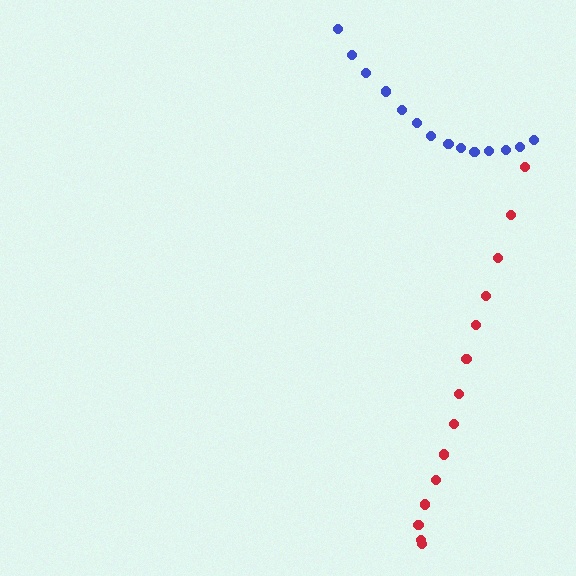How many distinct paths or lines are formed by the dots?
There are 2 distinct paths.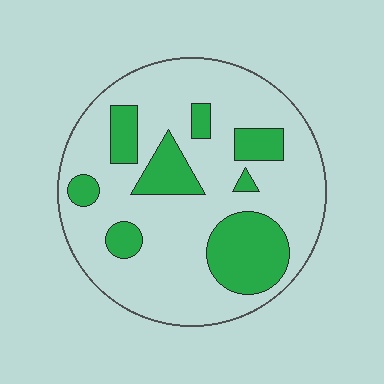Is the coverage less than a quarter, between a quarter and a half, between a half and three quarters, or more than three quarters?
Between a quarter and a half.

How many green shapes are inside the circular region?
8.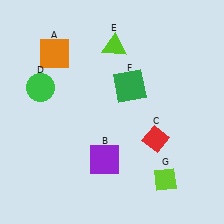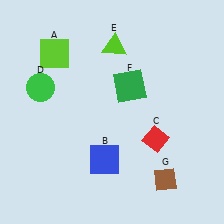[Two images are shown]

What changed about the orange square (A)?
In Image 1, A is orange. In Image 2, it changed to lime.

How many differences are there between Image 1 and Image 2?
There are 3 differences between the two images.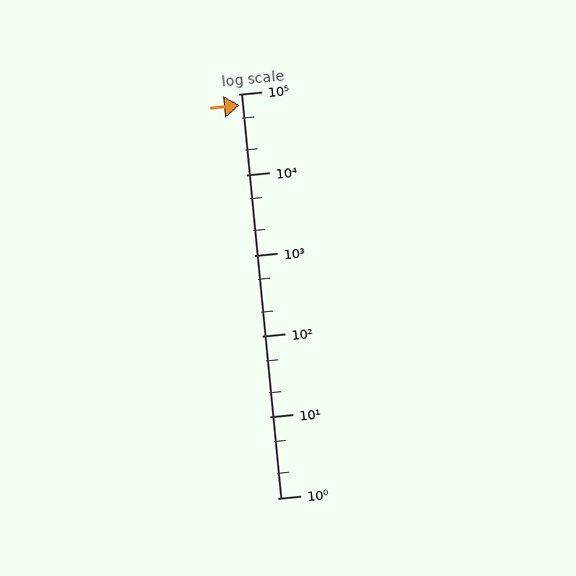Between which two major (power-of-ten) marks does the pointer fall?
The pointer is between 10000 and 100000.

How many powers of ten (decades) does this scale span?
The scale spans 5 decades, from 1 to 100000.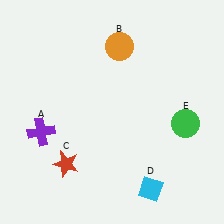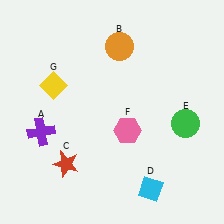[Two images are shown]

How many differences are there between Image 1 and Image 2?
There are 2 differences between the two images.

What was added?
A pink hexagon (F), a yellow diamond (G) were added in Image 2.